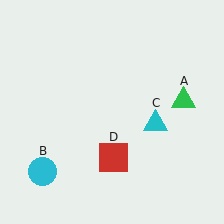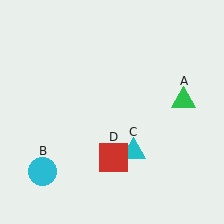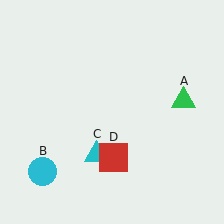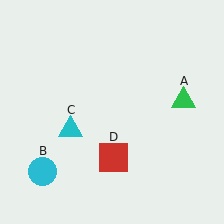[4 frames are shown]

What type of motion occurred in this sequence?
The cyan triangle (object C) rotated clockwise around the center of the scene.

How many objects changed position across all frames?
1 object changed position: cyan triangle (object C).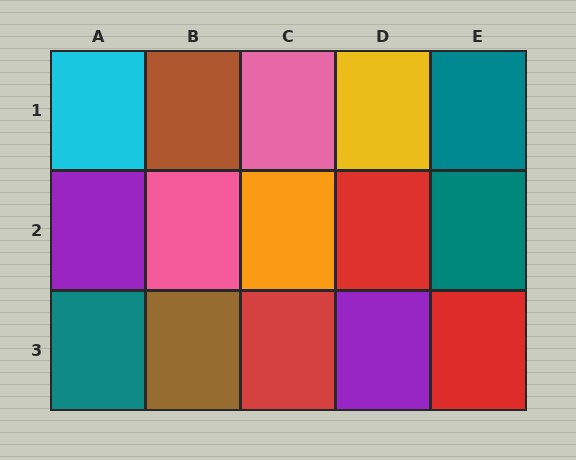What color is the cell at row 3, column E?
Red.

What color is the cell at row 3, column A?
Teal.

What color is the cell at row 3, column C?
Red.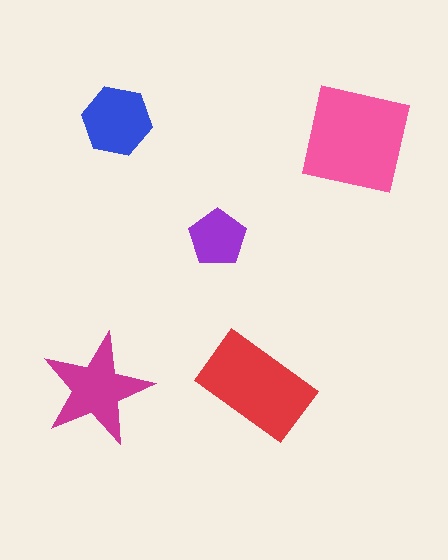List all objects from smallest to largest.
The purple pentagon, the blue hexagon, the magenta star, the red rectangle, the pink square.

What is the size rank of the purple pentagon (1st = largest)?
5th.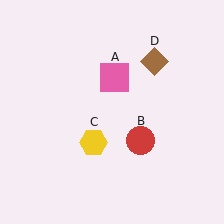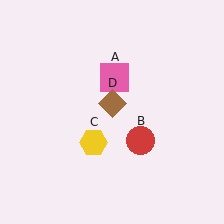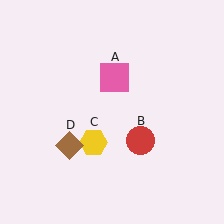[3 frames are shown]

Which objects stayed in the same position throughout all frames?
Pink square (object A) and red circle (object B) and yellow hexagon (object C) remained stationary.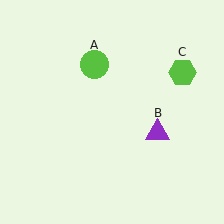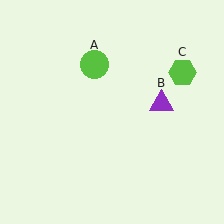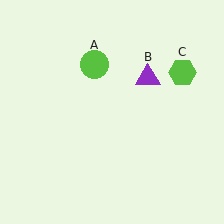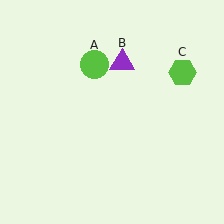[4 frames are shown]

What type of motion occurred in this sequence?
The purple triangle (object B) rotated counterclockwise around the center of the scene.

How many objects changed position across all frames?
1 object changed position: purple triangle (object B).